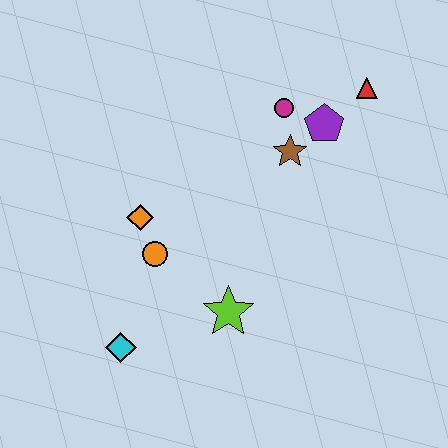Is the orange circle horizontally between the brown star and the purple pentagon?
No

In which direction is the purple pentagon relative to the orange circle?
The purple pentagon is to the right of the orange circle.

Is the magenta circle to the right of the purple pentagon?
No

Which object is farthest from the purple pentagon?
The cyan diamond is farthest from the purple pentagon.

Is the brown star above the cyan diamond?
Yes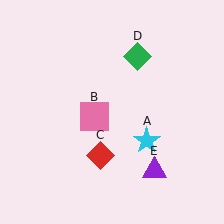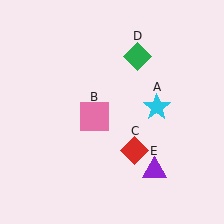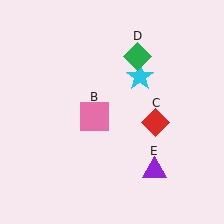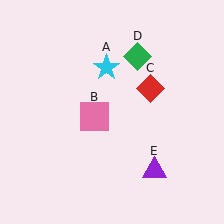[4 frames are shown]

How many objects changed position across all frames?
2 objects changed position: cyan star (object A), red diamond (object C).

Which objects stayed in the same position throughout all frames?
Pink square (object B) and green diamond (object D) and purple triangle (object E) remained stationary.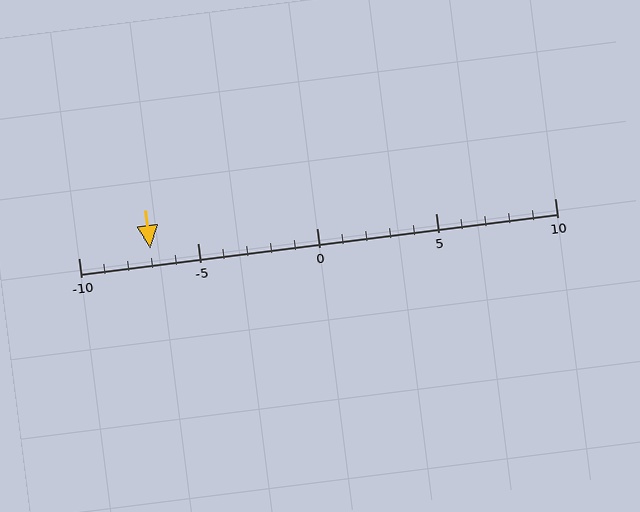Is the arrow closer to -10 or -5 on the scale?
The arrow is closer to -5.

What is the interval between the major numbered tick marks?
The major tick marks are spaced 5 units apart.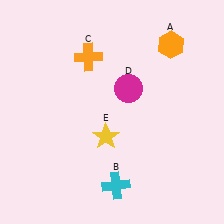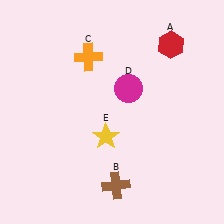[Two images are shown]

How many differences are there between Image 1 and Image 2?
There are 2 differences between the two images.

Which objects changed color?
A changed from orange to red. B changed from cyan to brown.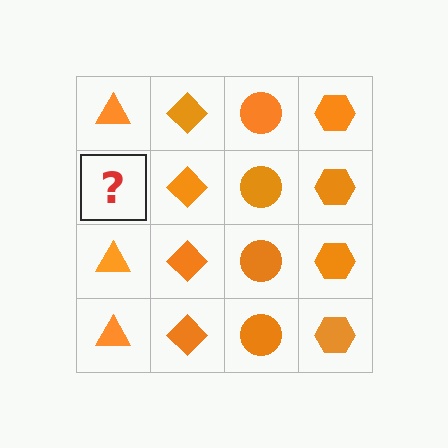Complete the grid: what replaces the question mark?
The question mark should be replaced with an orange triangle.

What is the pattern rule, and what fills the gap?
The rule is that each column has a consistent shape. The gap should be filled with an orange triangle.